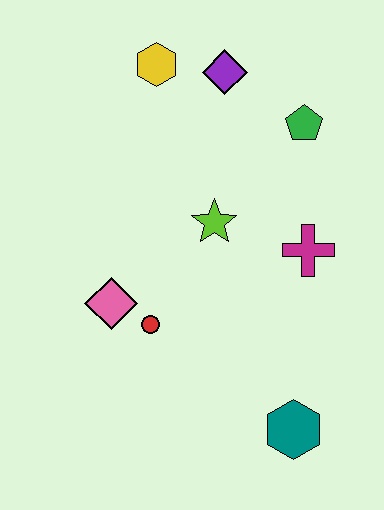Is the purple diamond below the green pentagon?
No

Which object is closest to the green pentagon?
The purple diamond is closest to the green pentagon.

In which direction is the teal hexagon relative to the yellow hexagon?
The teal hexagon is below the yellow hexagon.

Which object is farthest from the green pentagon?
The teal hexagon is farthest from the green pentagon.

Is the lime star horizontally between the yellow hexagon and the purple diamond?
Yes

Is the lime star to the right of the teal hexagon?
No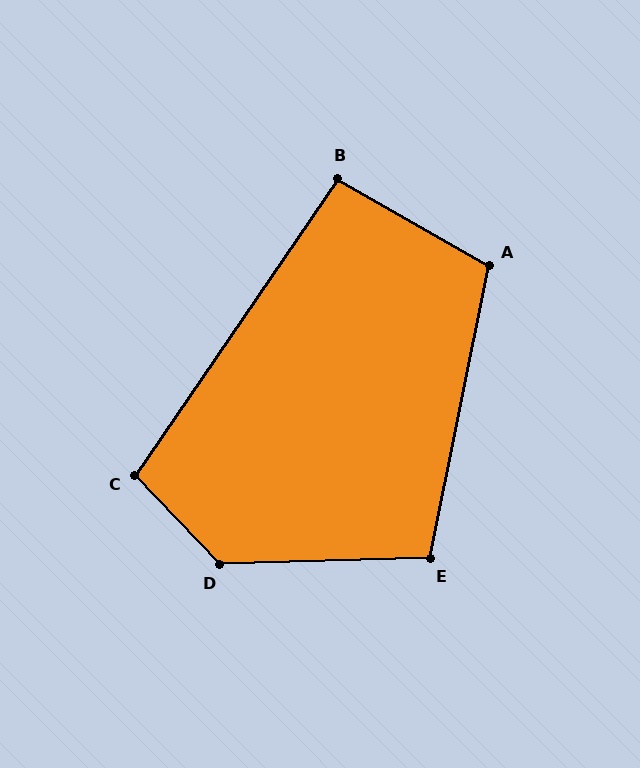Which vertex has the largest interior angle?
D, at approximately 132 degrees.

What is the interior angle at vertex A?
Approximately 109 degrees (obtuse).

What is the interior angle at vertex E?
Approximately 103 degrees (obtuse).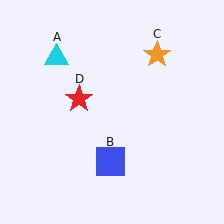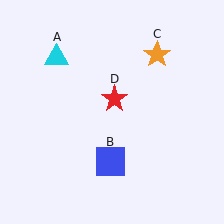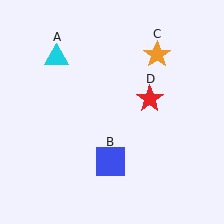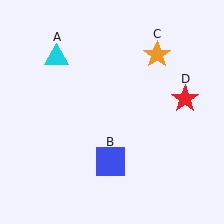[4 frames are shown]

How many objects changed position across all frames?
1 object changed position: red star (object D).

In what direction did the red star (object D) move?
The red star (object D) moved right.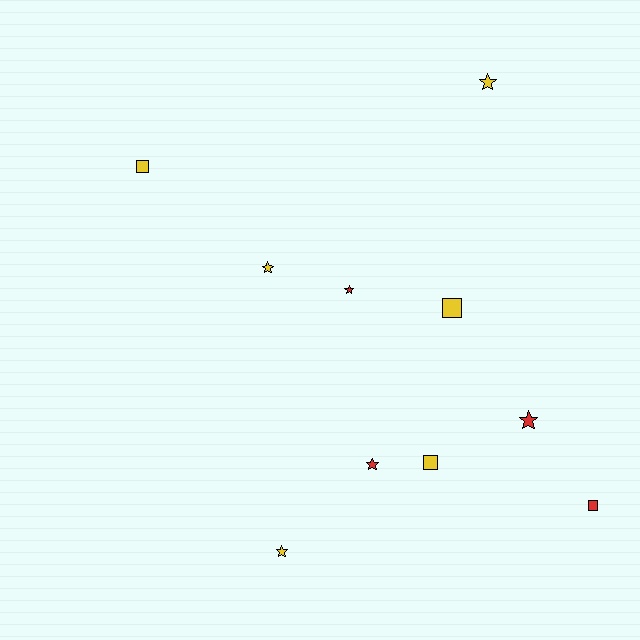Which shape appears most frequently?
Star, with 6 objects.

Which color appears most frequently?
Yellow, with 6 objects.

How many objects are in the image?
There are 10 objects.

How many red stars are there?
There are 3 red stars.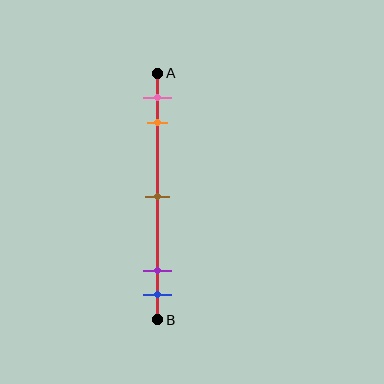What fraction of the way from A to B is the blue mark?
The blue mark is approximately 90% (0.9) of the way from A to B.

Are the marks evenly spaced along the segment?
No, the marks are not evenly spaced.